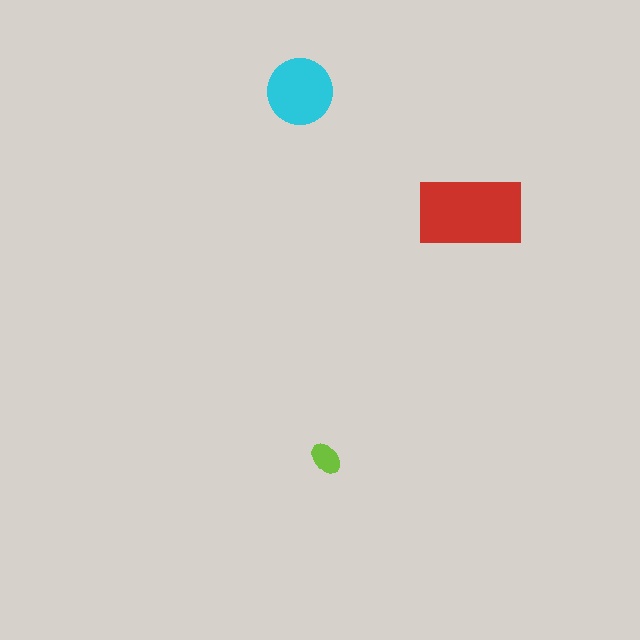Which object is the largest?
The red rectangle.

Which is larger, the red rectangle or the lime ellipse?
The red rectangle.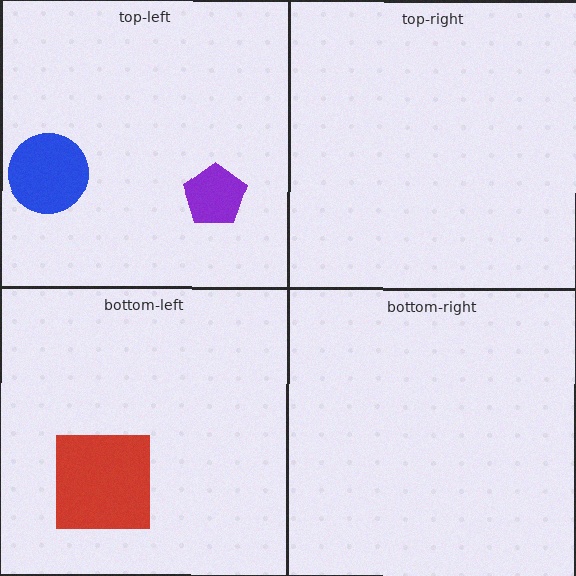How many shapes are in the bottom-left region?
1.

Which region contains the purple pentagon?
The top-left region.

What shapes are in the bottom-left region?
The red square.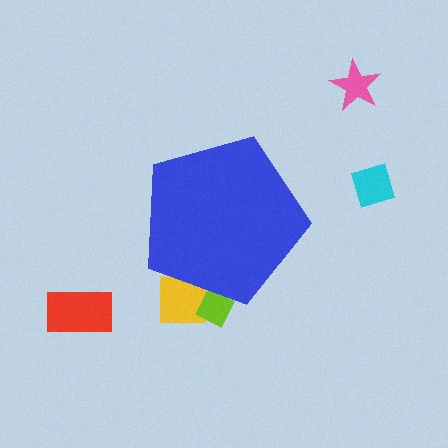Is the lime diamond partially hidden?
Yes, the lime diamond is partially hidden behind the blue pentagon.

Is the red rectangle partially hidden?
No, the red rectangle is fully visible.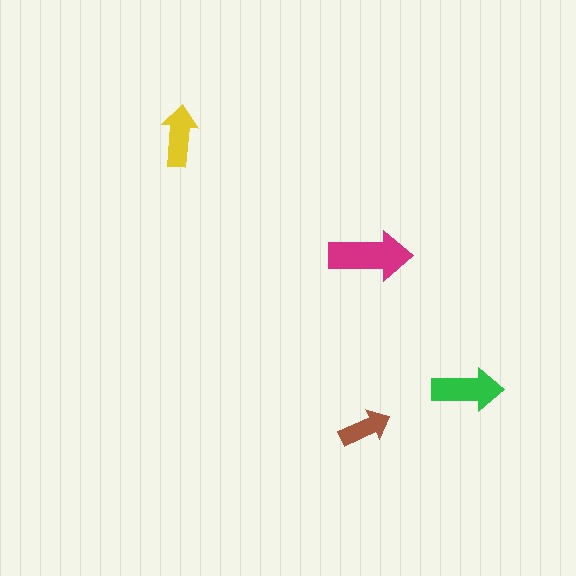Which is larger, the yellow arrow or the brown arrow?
The yellow one.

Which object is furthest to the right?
The green arrow is rightmost.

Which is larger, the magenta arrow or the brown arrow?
The magenta one.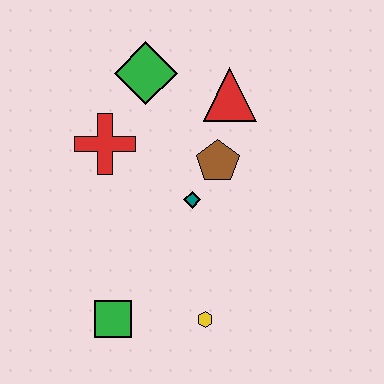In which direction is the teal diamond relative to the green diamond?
The teal diamond is below the green diamond.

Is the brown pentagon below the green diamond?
Yes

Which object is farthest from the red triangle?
The green square is farthest from the red triangle.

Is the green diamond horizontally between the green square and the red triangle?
Yes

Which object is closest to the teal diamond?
The brown pentagon is closest to the teal diamond.